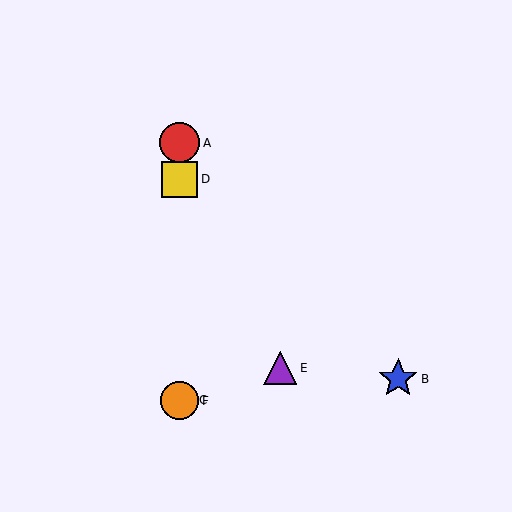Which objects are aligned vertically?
Objects A, C, D, F are aligned vertically.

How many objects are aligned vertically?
4 objects (A, C, D, F) are aligned vertically.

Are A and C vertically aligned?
Yes, both are at x≈180.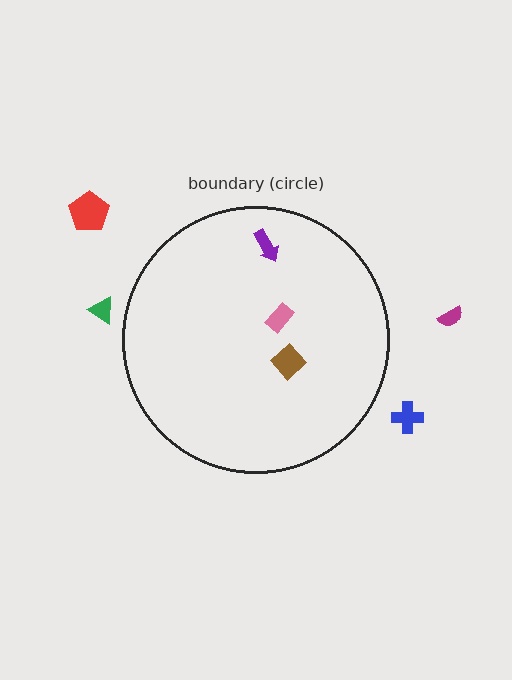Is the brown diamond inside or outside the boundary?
Inside.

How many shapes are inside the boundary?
3 inside, 4 outside.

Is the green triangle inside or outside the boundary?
Outside.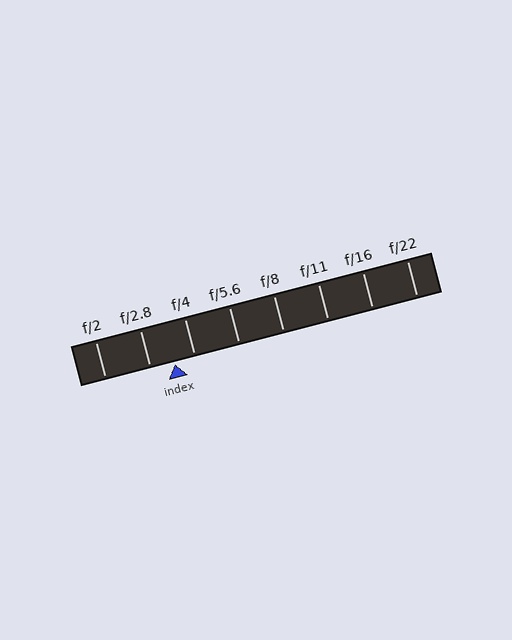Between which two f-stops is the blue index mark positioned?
The index mark is between f/2.8 and f/4.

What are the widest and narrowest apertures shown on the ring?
The widest aperture shown is f/2 and the narrowest is f/22.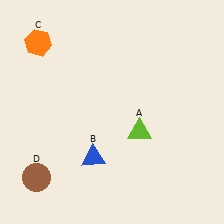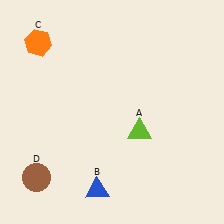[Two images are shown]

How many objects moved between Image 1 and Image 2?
1 object moved between the two images.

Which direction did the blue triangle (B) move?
The blue triangle (B) moved down.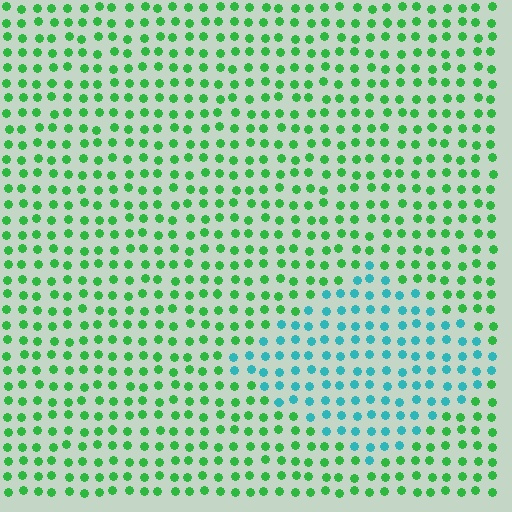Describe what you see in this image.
The image is filled with small green elements in a uniform arrangement. A diamond-shaped region is visible where the elements are tinted to a slightly different hue, forming a subtle color boundary.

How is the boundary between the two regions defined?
The boundary is defined purely by a slight shift in hue (about 54 degrees). Spacing, size, and orientation are identical on both sides.